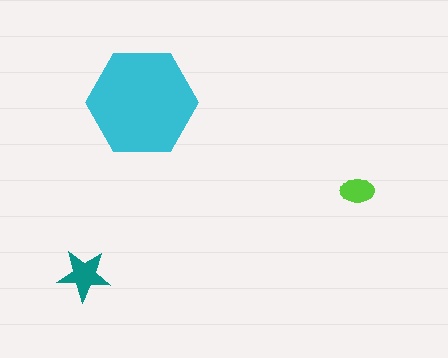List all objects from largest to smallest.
The cyan hexagon, the teal star, the lime ellipse.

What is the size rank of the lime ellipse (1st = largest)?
3rd.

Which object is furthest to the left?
The teal star is leftmost.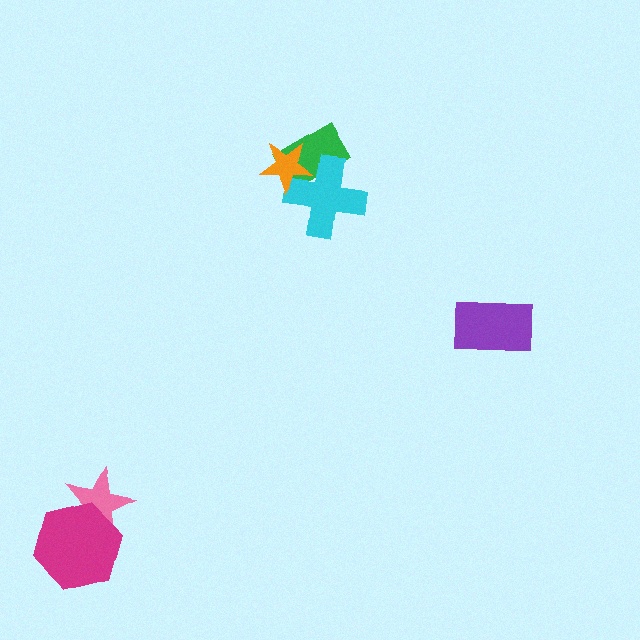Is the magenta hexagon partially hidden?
No, no other shape covers it.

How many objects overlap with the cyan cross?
2 objects overlap with the cyan cross.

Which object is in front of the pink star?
The magenta hexagon is in front of the pink star.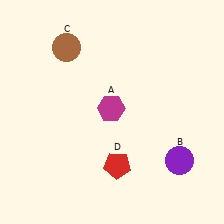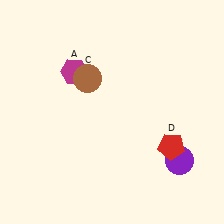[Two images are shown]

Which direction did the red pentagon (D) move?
The red pentagon (D) moved right.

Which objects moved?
The objects that moved are: the magenta hexagon (A), the brown circle (C), the red pentagon (D).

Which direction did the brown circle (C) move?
The brown circle (C) moved down.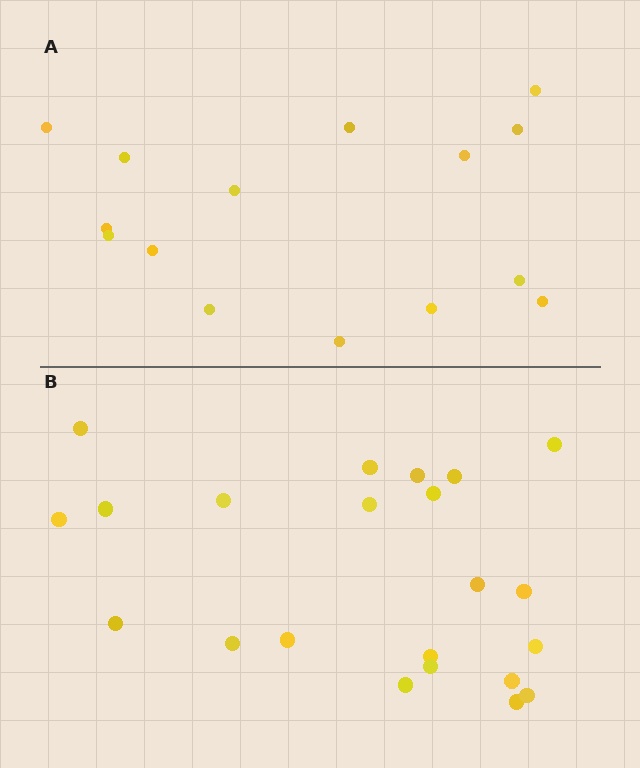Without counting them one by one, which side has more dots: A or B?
Region B (the bottom region) has more dots.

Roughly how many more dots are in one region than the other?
Region B has roughly 8 or so more dots than region A.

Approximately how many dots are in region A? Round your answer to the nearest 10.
About 20 dots. (The exact count is 15, which rounds to 20.)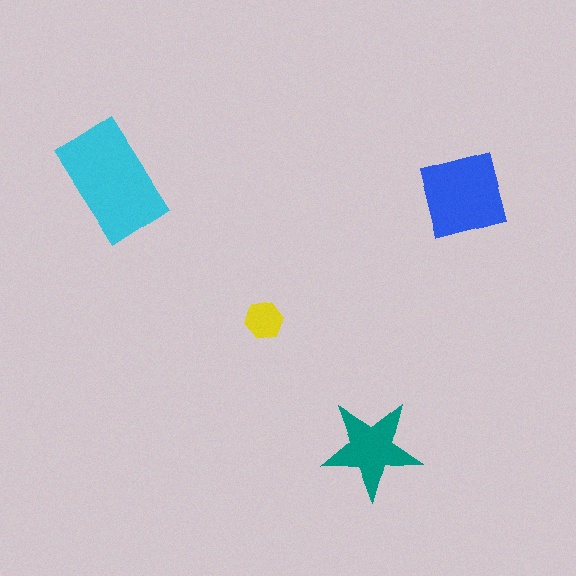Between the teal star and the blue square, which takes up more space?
The blue square.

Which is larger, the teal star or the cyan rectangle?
The cyan rectangle.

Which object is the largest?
The cyan rectangle.